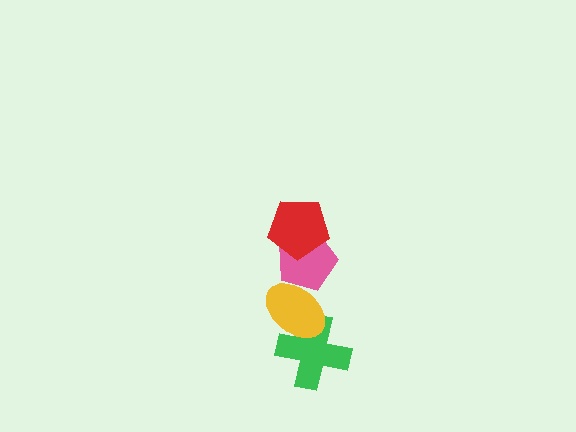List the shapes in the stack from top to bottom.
From top to bottom: the red pentagon, the pink pentagon, the yellow ellipse, the green cross.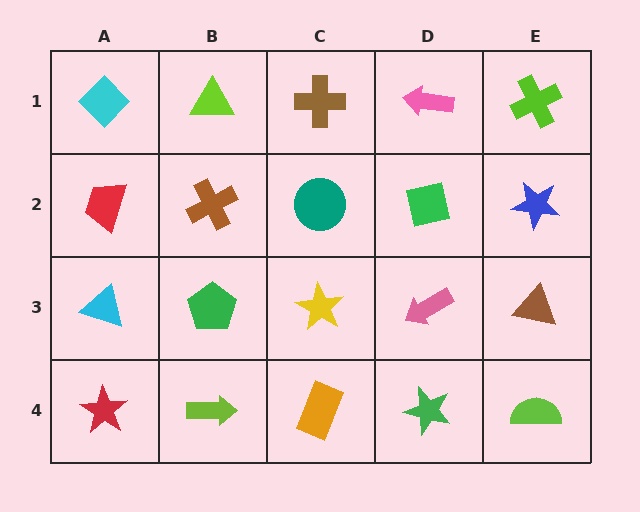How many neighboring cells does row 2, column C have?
4.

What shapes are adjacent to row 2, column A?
A cyan diamond (row 1, column A), a cyan triangle (row 3, column A), a brown cross (row 2, column B).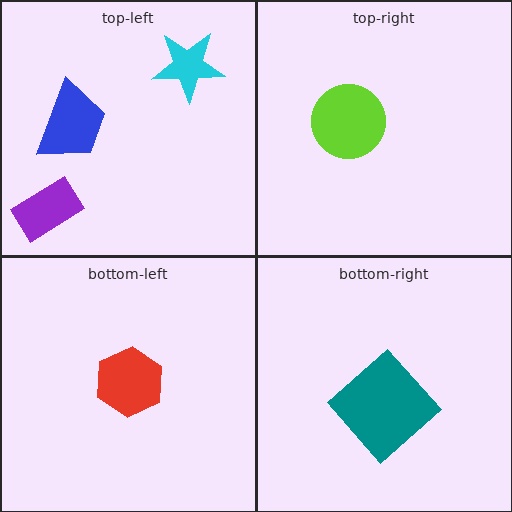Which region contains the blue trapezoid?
The top-left region.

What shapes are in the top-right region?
The lime circle.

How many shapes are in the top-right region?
1.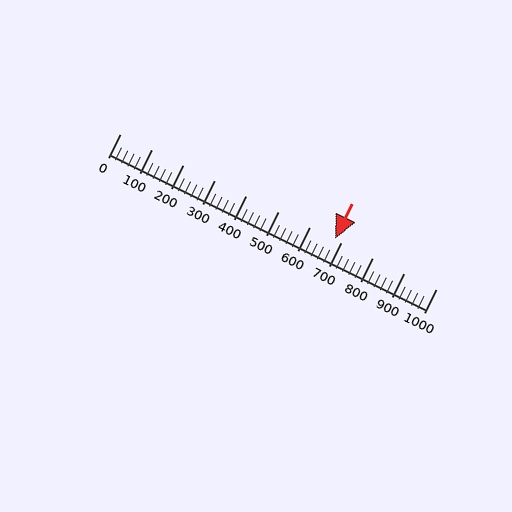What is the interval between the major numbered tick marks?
The major tick marks are spaced 100 units apart.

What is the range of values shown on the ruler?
The ruler shows values from 0 to 1000.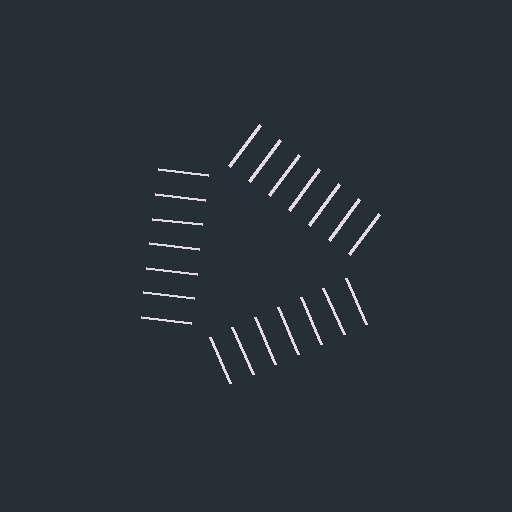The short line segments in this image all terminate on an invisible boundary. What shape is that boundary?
An illusory triangle — the line segments terminate on its edges but no continuous stroke is drawn.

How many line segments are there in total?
21 — 7 along each of the 3 edges.